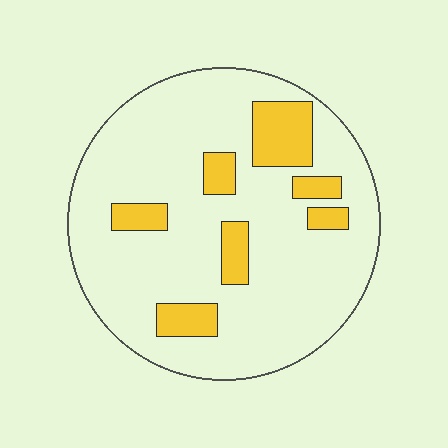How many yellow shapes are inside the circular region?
7.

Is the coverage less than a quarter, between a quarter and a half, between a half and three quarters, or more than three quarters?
Less than a quarter.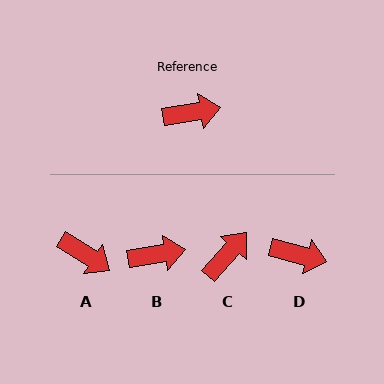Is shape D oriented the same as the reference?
No, it is off by about 24 degrees.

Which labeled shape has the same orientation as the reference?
B.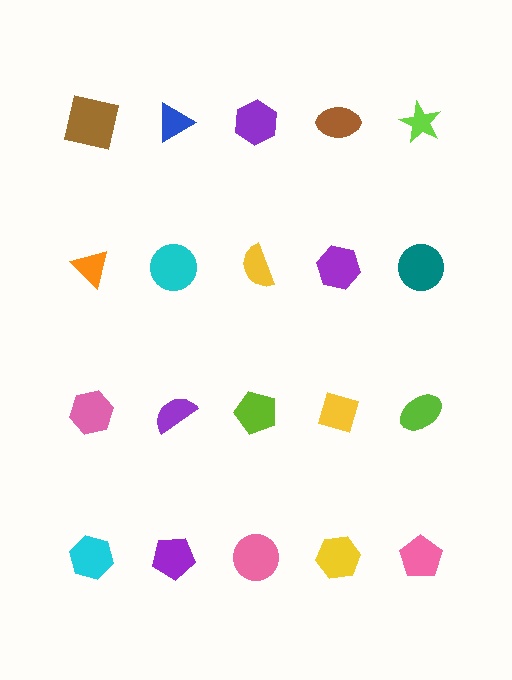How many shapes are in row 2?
5 shapes.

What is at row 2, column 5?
A teal circle.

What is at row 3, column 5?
A lime ellipse.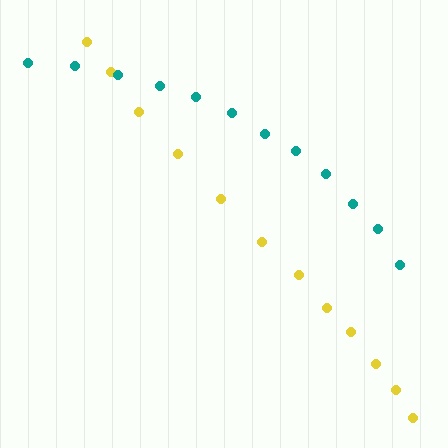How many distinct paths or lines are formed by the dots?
There are 2 distinct paths.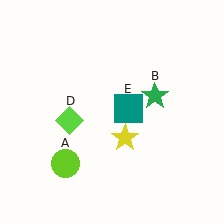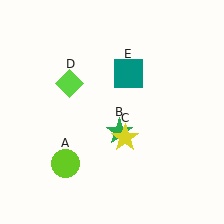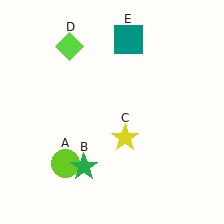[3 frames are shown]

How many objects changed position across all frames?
3 objects changed position: green star (object B), lime diamond (object D), teal square (object E).